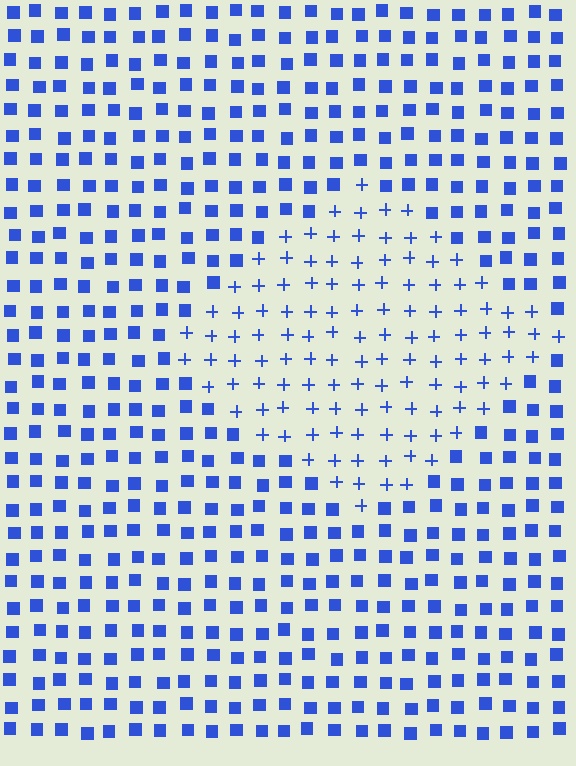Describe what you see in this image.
The image is filled with small blue elements arranged in a uniform grid. A diamond-shaped region contains plus signs, while the surrounding area contains squares. The boundary is defined purely by the change in element shape.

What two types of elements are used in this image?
The image uses plus signs inside the diamond region and squares outside it.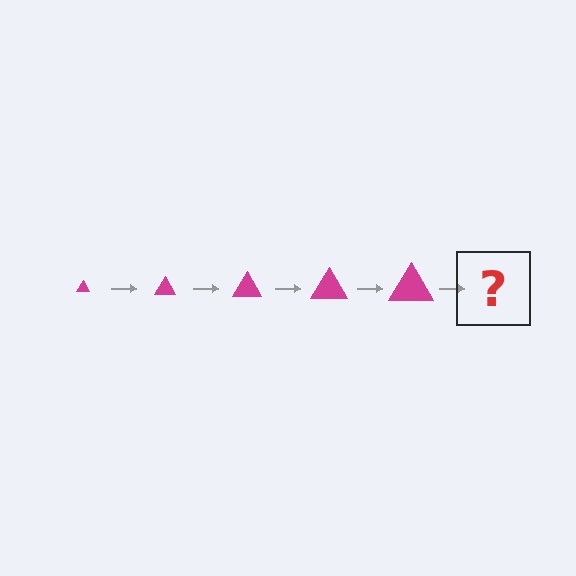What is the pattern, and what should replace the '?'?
The pattern is that the triangle gets progressively larger each step. The '?' should be a magenta triangle, larger than the previous one.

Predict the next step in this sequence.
The next step is a magenta triangle, larger than the previous one.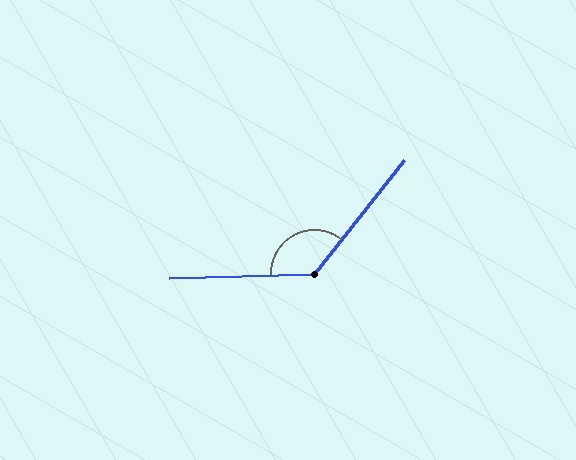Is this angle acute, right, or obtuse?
It is obtuse.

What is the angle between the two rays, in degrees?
Approximately 130 degrees.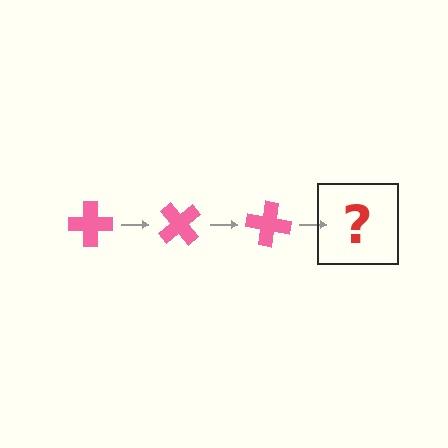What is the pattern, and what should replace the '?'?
The pattern is that the cross rotates 50 degrees each step. The '?' should be a pink cross rotated 150 degrees.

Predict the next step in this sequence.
The next step is a pink cross rotated 150 degrees.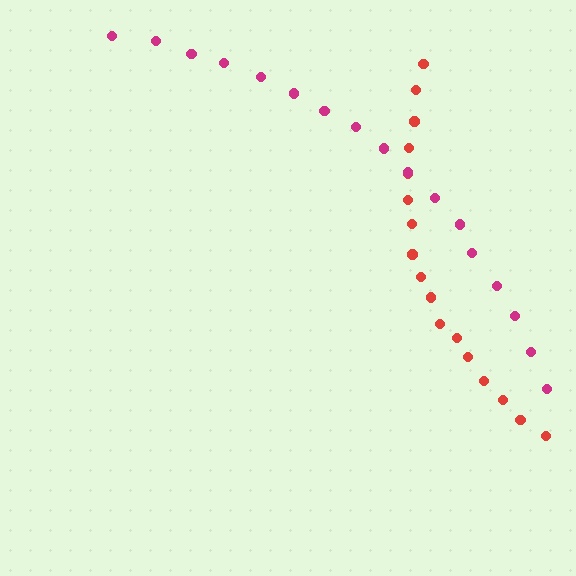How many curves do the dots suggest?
There are 2 distinct paths.